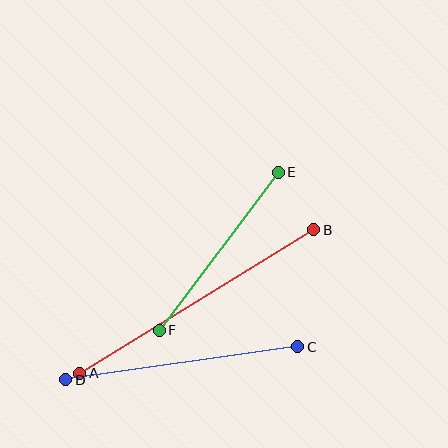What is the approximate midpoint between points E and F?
The midpoint is at approximately (219, 251) pixels.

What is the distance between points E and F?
The distance is approximately 198 pixels.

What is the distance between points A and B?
The distance is approximately 275 pixels.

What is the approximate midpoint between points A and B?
The midpoint is at approximately (197, 301) pixels.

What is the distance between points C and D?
The distance is approximately 234 pixels.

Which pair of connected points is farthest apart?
Points A and B are farthest apart.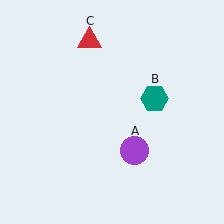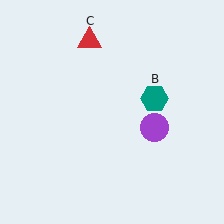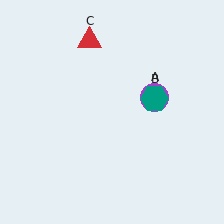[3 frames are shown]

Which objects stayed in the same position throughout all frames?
Teal hexagon (object B) and red triangle (object C) remained stationary.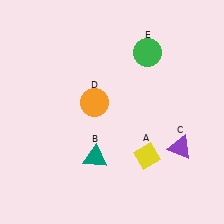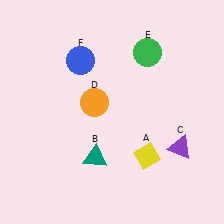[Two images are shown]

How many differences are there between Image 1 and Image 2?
There is 1 difference between the two images.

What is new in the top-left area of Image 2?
A blue circle (F) was added in the top-left area of Image 2.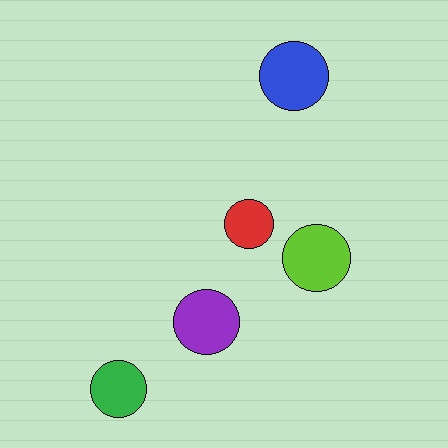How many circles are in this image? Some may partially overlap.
There are 5 circles.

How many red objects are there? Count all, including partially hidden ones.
There is 1 red object.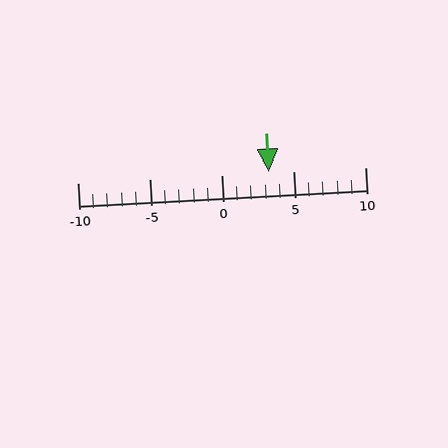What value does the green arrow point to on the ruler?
The green arrow points to approximately 3.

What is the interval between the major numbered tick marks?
The major tick marks are spaced 5 units apart.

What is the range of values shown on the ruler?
The ruler shows values from -10 to 10.